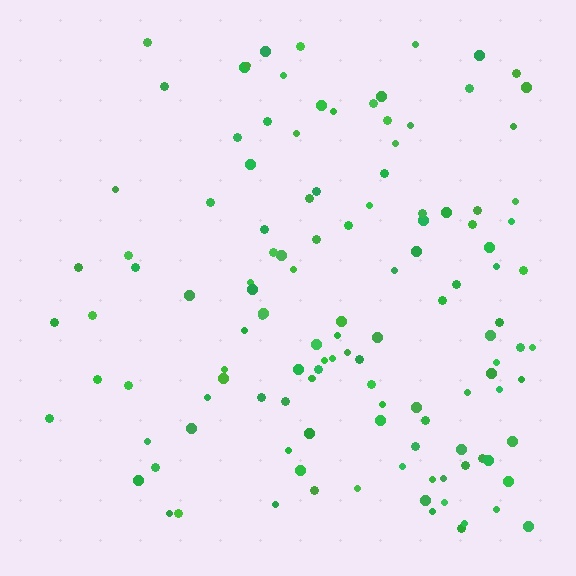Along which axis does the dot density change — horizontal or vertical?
Horizontal.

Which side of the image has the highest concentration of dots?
The right.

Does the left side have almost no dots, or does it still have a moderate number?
Still a moderate number, just noticeably fewer than the right.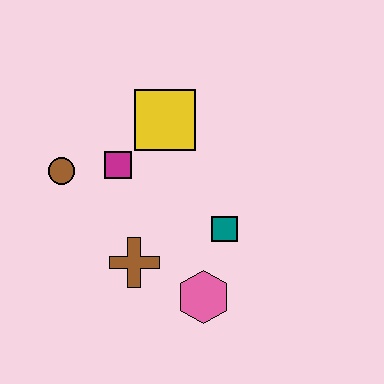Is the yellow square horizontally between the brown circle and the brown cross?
No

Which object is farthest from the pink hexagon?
The brown circle is farthest from the pink hexagon.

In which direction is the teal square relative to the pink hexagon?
The teal square is above the pink hexagon.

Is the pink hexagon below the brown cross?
Yes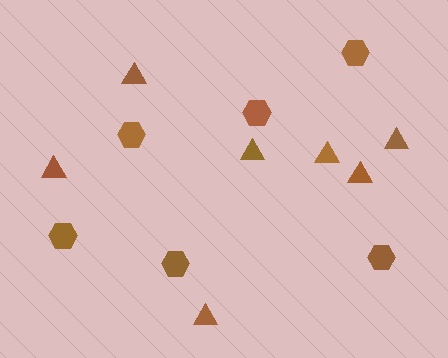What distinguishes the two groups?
There are 2 groups: one group of hexagons (6) and one group of triangles (7).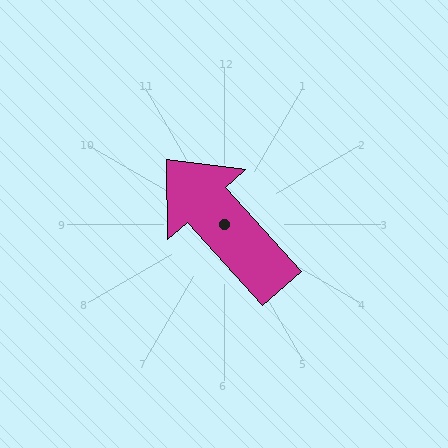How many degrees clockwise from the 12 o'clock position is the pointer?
Approximately 318 degrees.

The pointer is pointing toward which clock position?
Roughly 11 o'clock.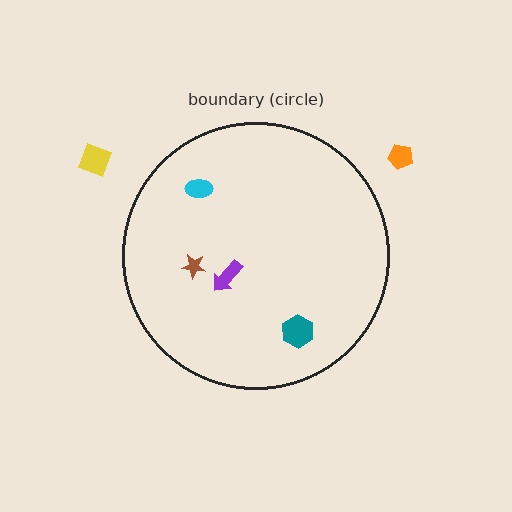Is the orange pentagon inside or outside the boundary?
Outside.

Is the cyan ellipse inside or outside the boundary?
Inside.